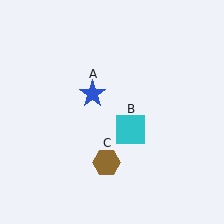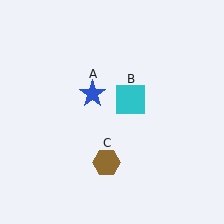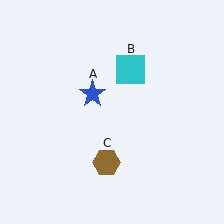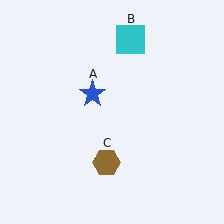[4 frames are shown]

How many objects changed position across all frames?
1 object changed position: cyan square (object B).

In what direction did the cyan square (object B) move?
The cyan square (object B) moved up.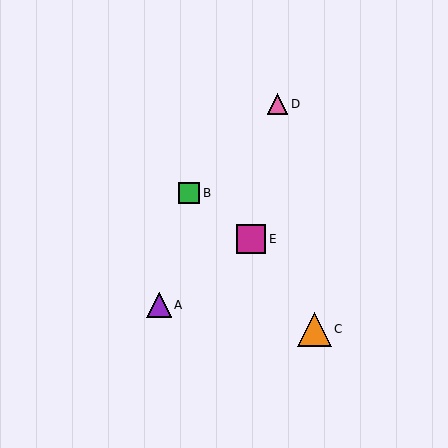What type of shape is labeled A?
Shape A is a purple triangle.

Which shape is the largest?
The orange triangle (labeled C) is the largest.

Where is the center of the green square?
The center of the green square is at (189, 193).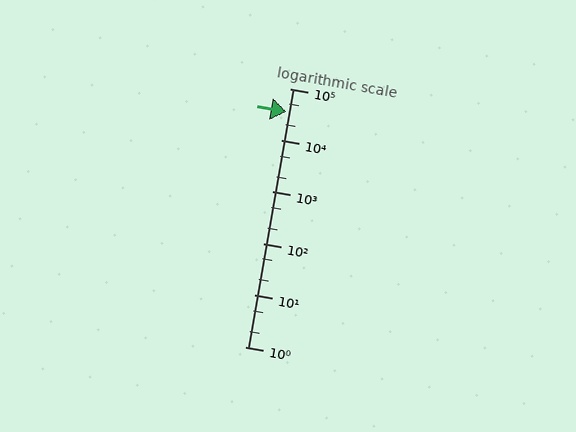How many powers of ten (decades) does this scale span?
The scale spans 5 decades, from 1 to 100000.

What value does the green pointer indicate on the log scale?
The pointer indicates approximately 36000.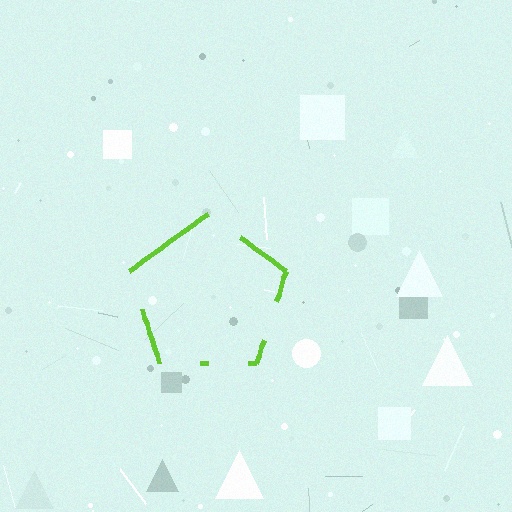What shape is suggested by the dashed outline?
The dashed outline suggests a pentagon.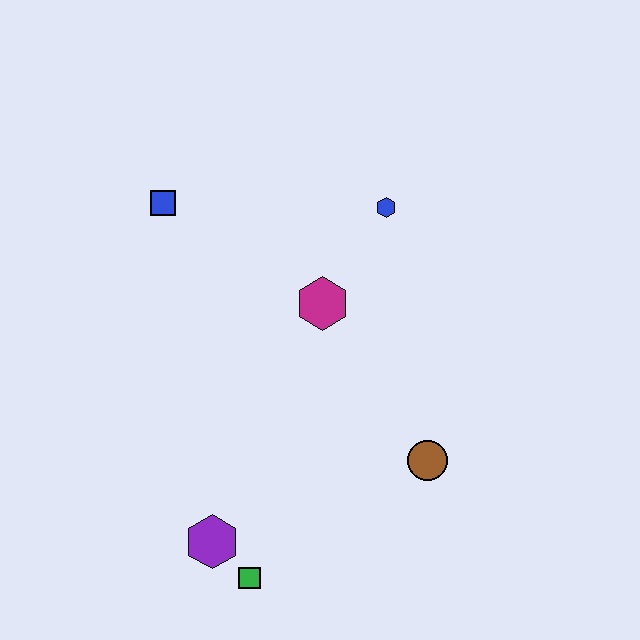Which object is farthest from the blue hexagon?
The green square is farthest from the blue hexagon.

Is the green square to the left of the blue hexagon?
Yes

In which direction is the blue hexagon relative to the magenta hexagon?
The blue hexagon is above the magenta hexagon.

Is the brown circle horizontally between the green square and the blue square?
No